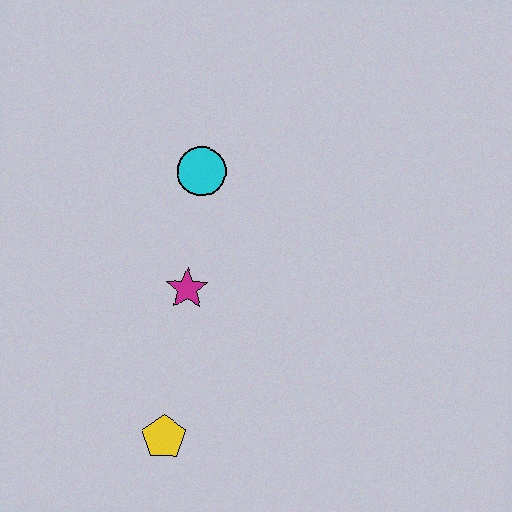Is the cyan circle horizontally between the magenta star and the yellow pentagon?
No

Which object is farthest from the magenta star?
The yellow pentagon is farthest from the magenta star.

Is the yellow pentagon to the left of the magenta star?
Yes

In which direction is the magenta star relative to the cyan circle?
The magenta star is below the cyan circle.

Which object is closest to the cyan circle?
The magenta star is closest to the cyan circle.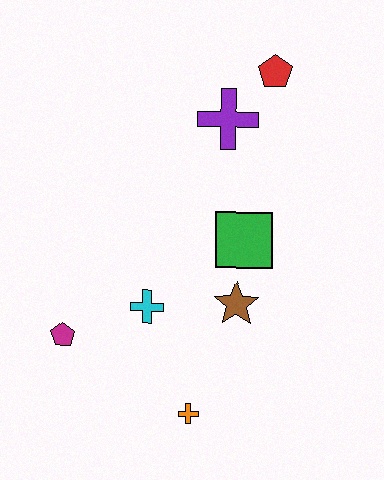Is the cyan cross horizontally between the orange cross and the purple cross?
No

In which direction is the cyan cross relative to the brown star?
The cyan cross is to the left of the brown star.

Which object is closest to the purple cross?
The red pentagon is closest to the purple cross.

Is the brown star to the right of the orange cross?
Yes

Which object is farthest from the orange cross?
The red pentagon is farthest from the orange cross.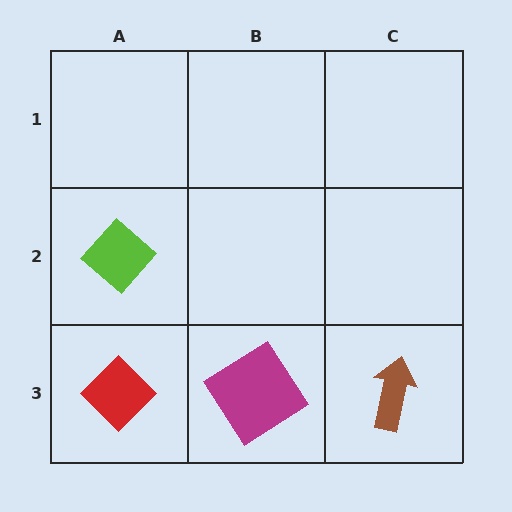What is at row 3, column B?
A magenta diamond.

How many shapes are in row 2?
1 shape.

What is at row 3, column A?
A red diamond.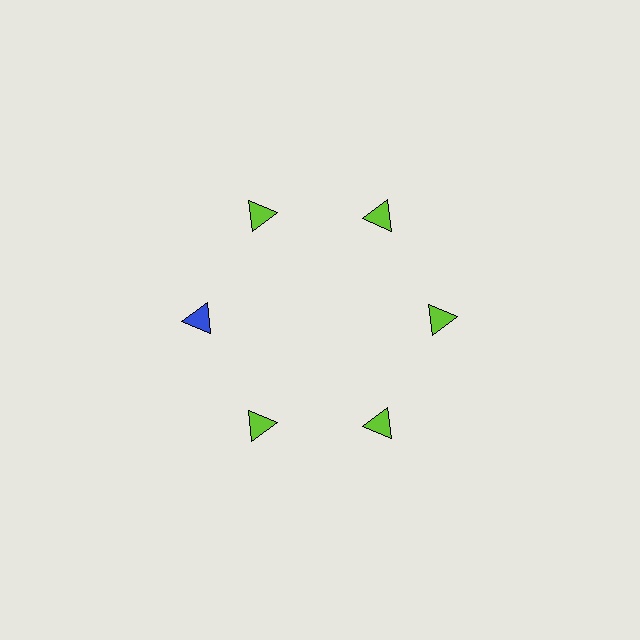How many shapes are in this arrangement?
There are 6 shapes arranged in a ring pattern.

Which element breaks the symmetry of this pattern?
The blue triangle at roughly the 9 o'clock position breaks the symmetry. All other shapes are lime triangles.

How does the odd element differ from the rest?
It has a different color: blue instead of lime.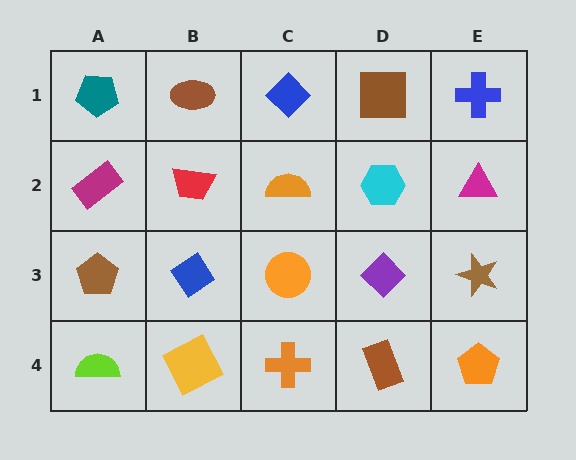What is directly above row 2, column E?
A blue cross.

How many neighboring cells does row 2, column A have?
3.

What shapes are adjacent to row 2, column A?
A teal pentagon (row 1, column A), a brown pentagon (row 3, column A), a red trapezoid (row 2, column B).